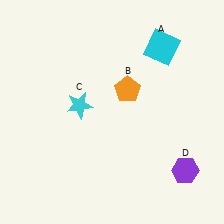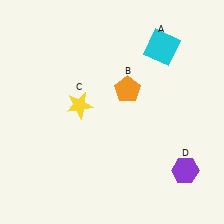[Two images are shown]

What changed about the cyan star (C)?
In Image 1, C is cyan. In Image 2, it changed to yellow.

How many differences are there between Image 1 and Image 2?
There is 1 difference between the two images.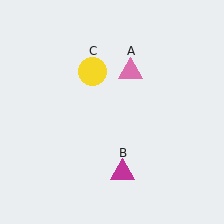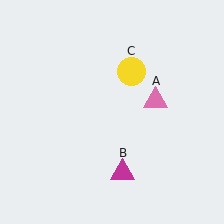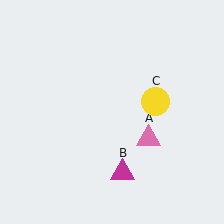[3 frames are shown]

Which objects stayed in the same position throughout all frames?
Magenta triangle (object B) remained stationary.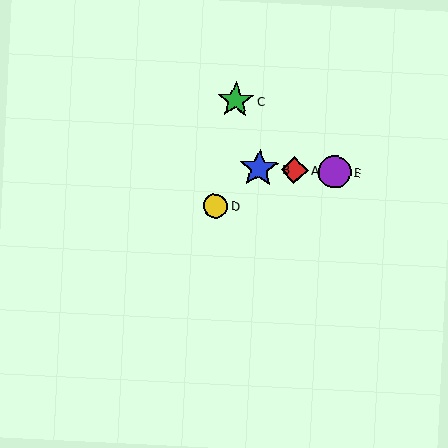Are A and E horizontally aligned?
Yes, both are at y≈170.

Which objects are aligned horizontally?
Objects A, B, E are aligned horizontally.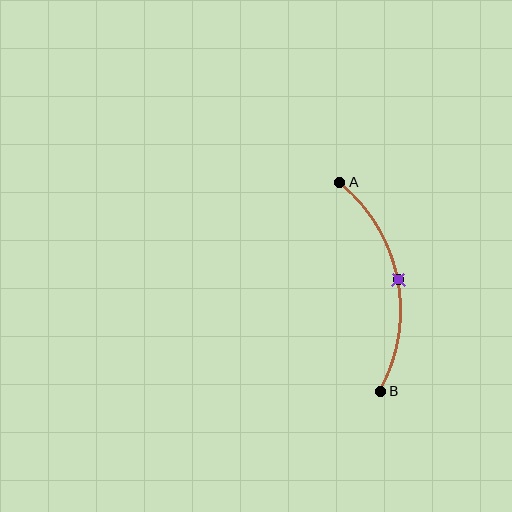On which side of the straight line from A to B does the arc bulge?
The arc bulges to the right of the straight line connecting A and B.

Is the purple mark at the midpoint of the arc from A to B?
Yes. The purple mark lies on the arc at equal arc-length from both A and B — it is the arc midpoint.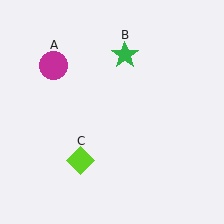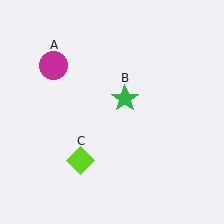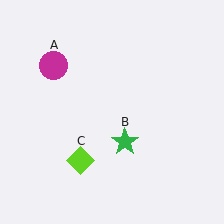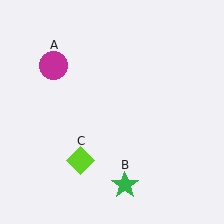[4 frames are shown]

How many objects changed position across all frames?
1 object changed position: green star (object B).